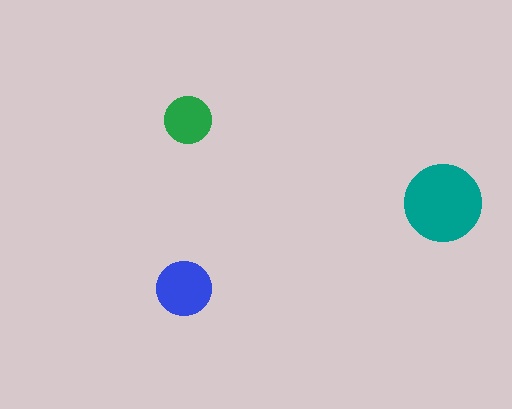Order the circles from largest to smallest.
the teal one, the blue one, the green one.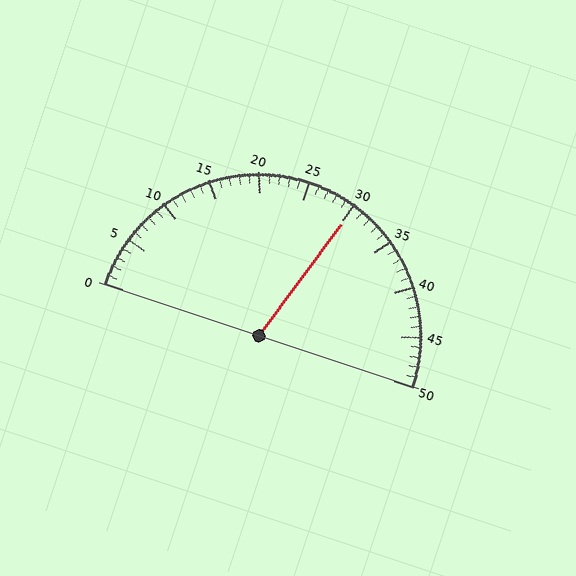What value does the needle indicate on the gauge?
The needle indicates approximately 30.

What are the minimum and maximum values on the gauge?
The gauge ranges from 0 to 50.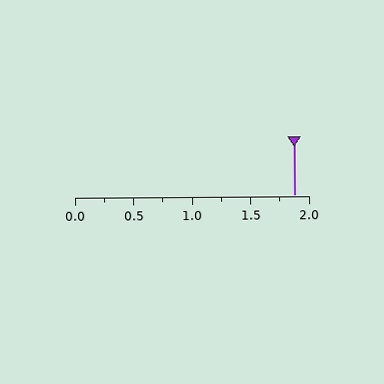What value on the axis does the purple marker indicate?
The marker indicates approximately 1.88.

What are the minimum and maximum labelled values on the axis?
The axis runs from 0.0 to 2.0.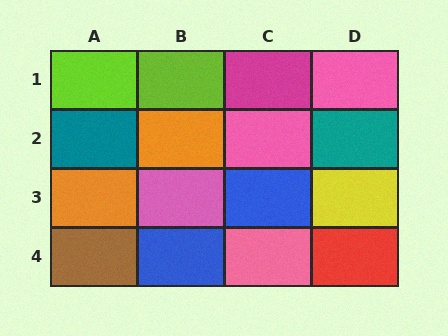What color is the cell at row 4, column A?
Brown.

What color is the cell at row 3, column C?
Blue.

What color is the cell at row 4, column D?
Red.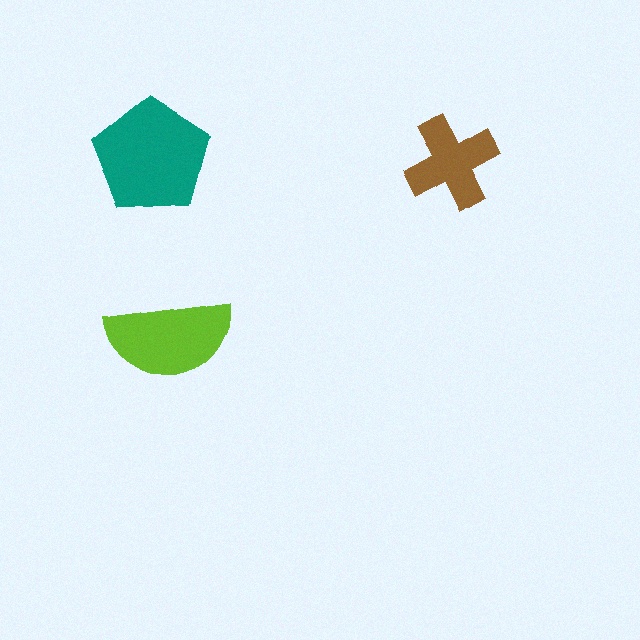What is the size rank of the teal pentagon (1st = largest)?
1st.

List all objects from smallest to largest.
The brown cross, the lime semicircle, the teal pentagon.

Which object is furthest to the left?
The teal pentagon is leftmost.